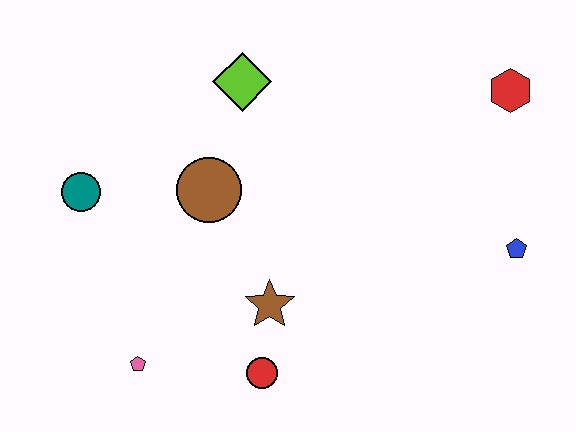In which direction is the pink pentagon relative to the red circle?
The pink pentagon is to the left of the red circle.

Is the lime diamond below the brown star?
No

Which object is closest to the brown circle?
The lime diamond is closest to the brown circle.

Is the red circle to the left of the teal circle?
No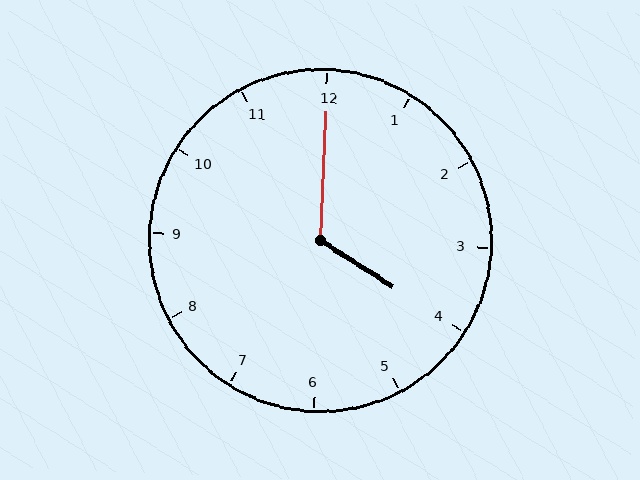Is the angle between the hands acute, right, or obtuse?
It is obtuse.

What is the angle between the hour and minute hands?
Approximately 120 degrees.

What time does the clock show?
4:00.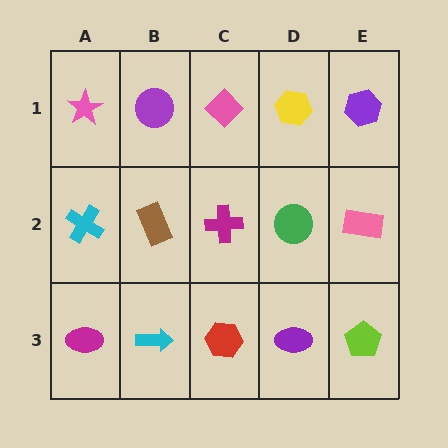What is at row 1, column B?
A purple circle.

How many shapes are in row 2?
5 shapes.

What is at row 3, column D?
A purple ellipse.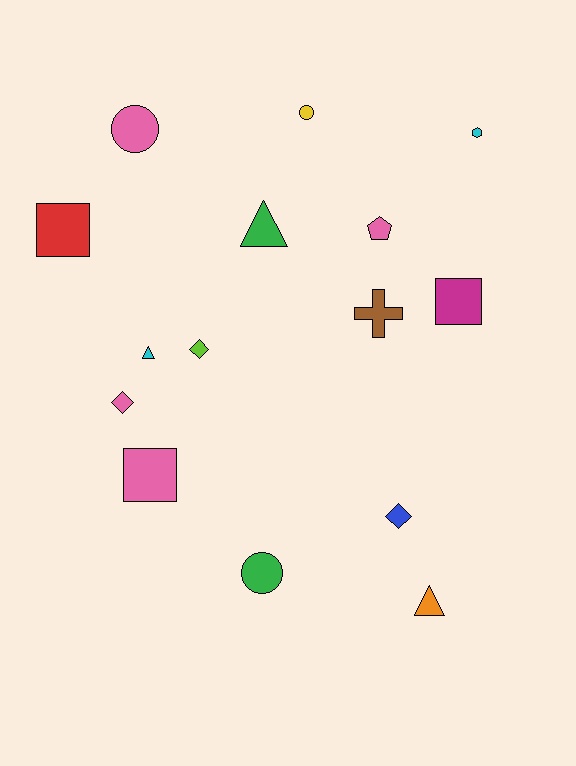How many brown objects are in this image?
There is 1 brown object.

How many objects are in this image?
There are 15 objects.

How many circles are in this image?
There are 3 circles.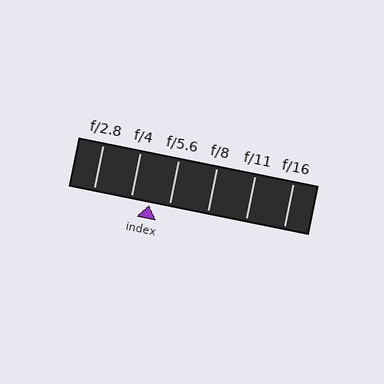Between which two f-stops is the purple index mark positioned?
The index mark is between f/4 and f/5.6.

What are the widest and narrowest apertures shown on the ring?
The widest aperture shown is f/2.8 and the narrowest is f/16.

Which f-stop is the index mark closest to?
The index mark is closest to f/4.